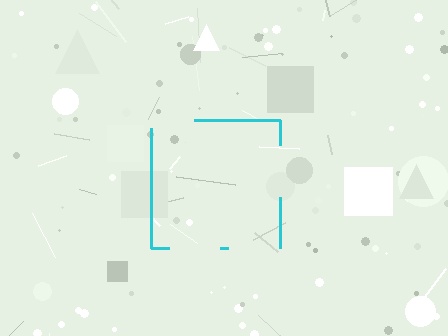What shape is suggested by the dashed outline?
The dashed outline suggests a square.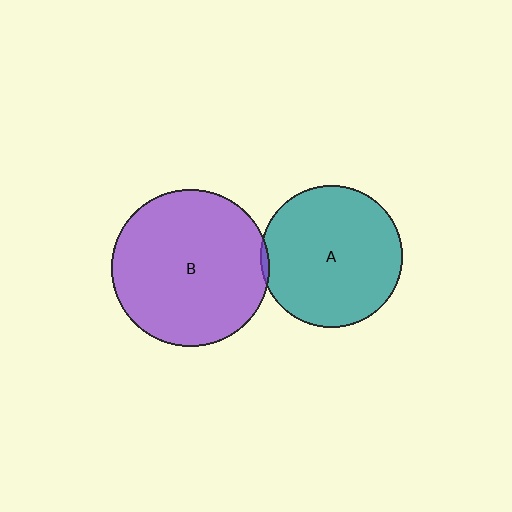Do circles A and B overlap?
Yes.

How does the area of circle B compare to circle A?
Approximately 1.2 times.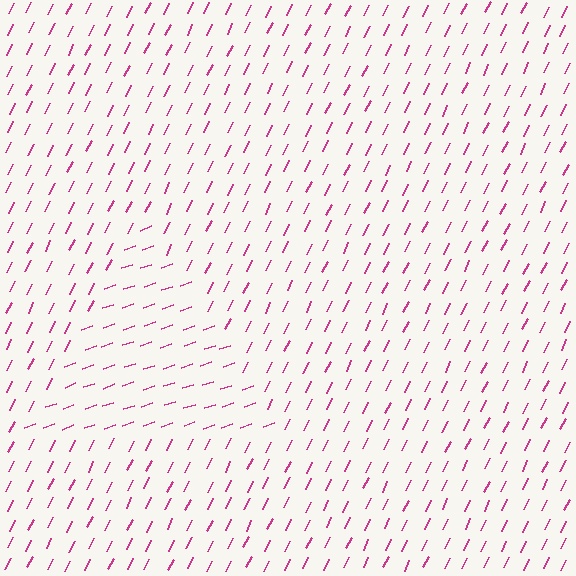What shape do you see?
I see a triangle.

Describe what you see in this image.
The image is filled with small magenta line segments. A triangle region in the image has lines oriented differently from the surrounding lines, creating a visible texture boundary.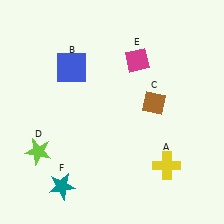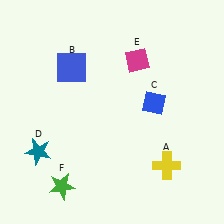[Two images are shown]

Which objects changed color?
C changed from brown to blue. D changed from lime to teal. F changed from teal to green.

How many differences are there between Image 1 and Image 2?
There are 3 differences between the two images.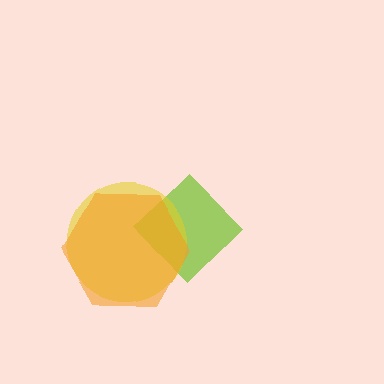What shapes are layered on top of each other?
The layered shapes are: a lime diamond, a yellow circle, an orange hexagon.